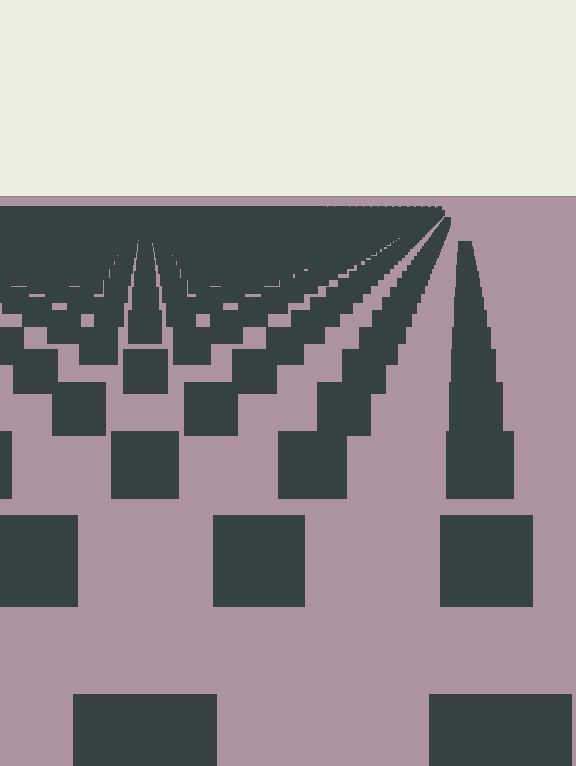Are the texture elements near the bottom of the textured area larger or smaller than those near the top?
Larger. Near the bottom, elements are closer to the viewer and appear at a bigger on-screen size.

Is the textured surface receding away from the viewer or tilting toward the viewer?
The surface is receding away from the viewer. Texture elements get smaller and denser toward the top.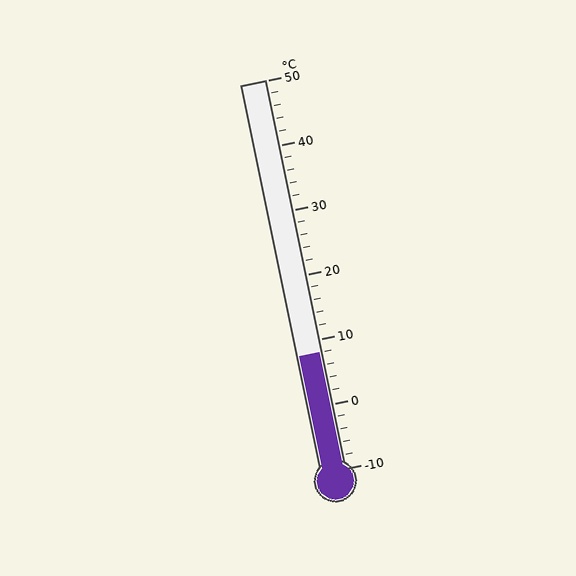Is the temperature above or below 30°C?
The temperature is below 30°C.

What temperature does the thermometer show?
The thermometer shows approximately 8°C.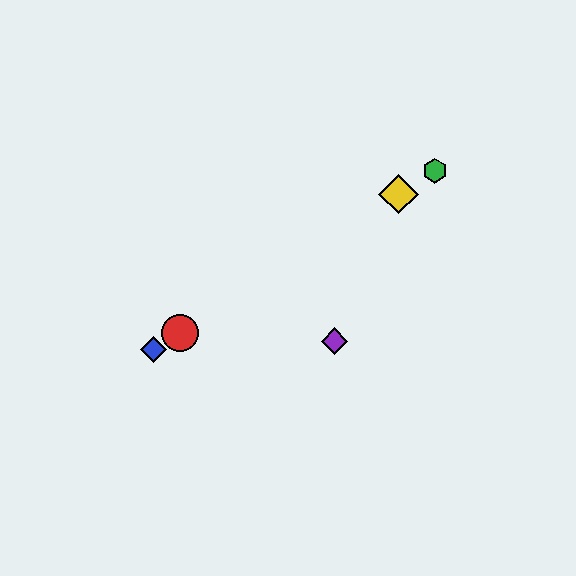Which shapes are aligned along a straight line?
The red circle, the blue diamond, the green hexagon, the yellow diamond are aligned along a straight line.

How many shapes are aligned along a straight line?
4 shapes (the red circle, the blue diamond, the green hexagon, the yellow diamond) are aligned along a straight line.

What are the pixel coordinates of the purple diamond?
The purple diamond is at (334, 341).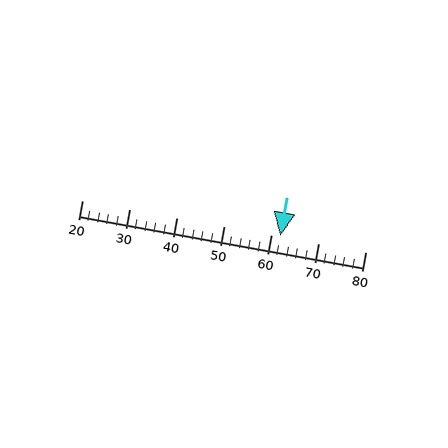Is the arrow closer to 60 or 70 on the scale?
The arrow is closer to 60.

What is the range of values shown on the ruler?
The ruler shows values from 20 to 80.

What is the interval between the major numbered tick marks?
The major tick marks are spaced 10 units apart.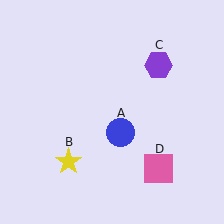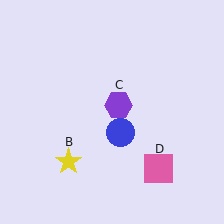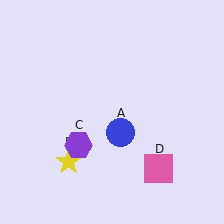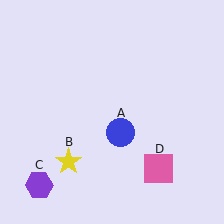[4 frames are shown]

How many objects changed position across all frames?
1 object changed position: purple hexagon (object C).